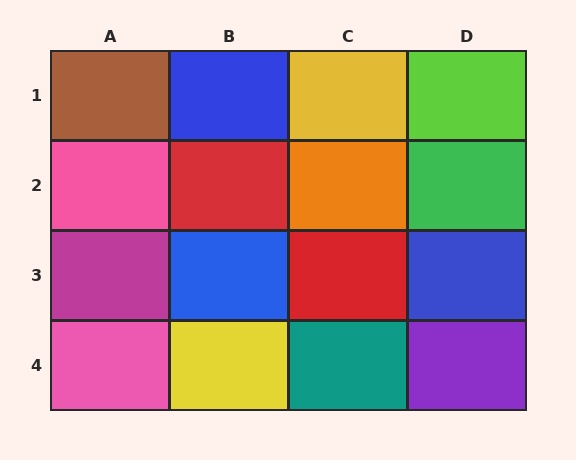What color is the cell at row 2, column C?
Orange.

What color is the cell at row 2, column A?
Pink.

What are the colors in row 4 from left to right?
Pink, yellow, teal, purple.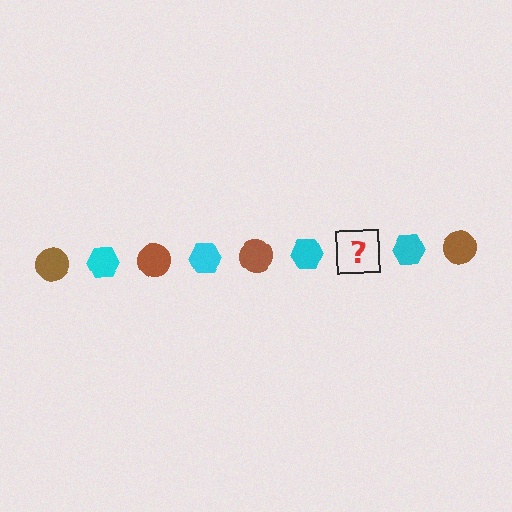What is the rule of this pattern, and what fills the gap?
The rule is that the pattern alternates between brown circle and cyan hexagon. The gap should be filled with a brown circle.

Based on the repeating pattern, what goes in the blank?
The blank should be a brown circle.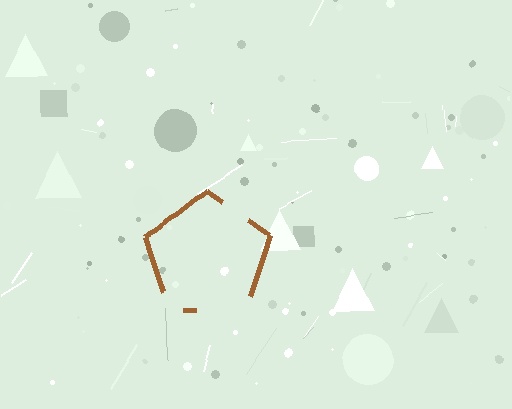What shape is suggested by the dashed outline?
The dashed outline suggests a pentagon.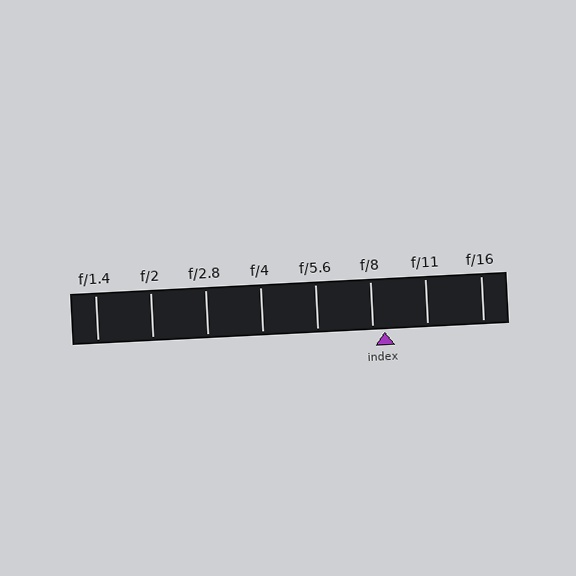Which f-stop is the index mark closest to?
The index mark is closest to f/8.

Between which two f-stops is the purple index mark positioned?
The index mark is between f/8 and f/11.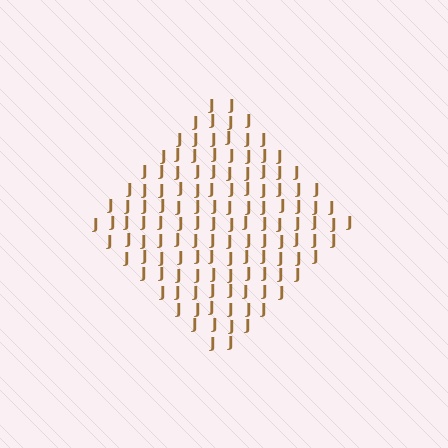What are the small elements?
The small elements are letter J's.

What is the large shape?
The large shape is a diamond.